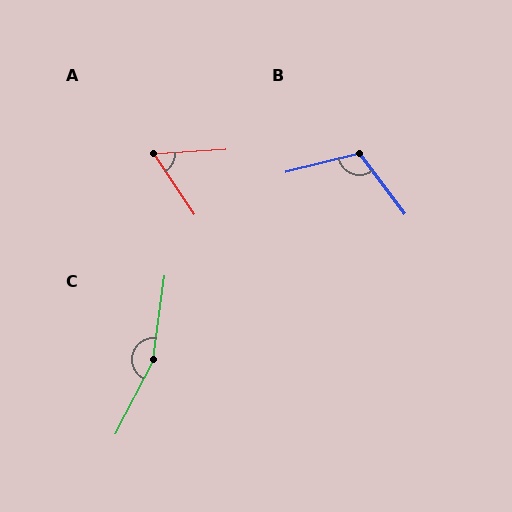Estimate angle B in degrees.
Approximately 113 degrees.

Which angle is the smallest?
A, at approximately 60 degrees.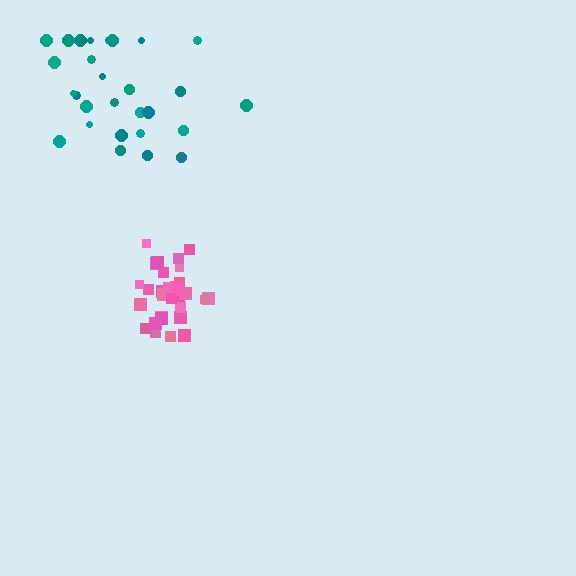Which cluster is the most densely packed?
Pink.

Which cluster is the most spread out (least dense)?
Teal.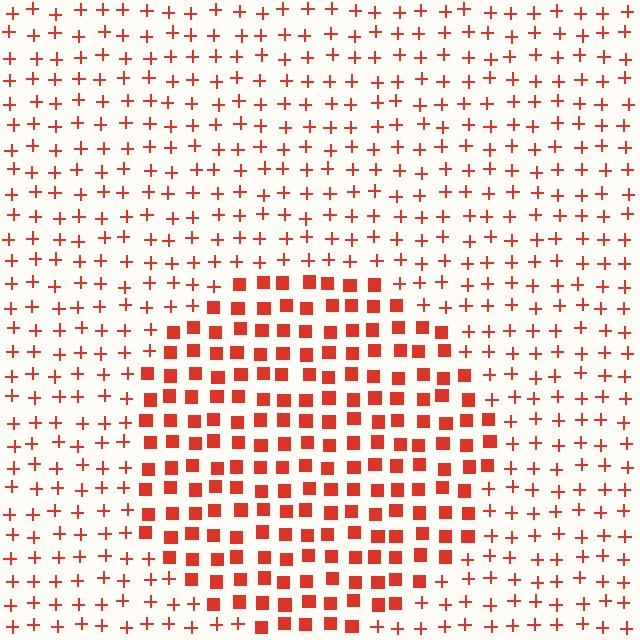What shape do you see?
I see a circle.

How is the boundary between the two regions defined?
The boundary is defined by a change in element shape: squares inside vs. plus signs outside. All elements share the same color and spacing.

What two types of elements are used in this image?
The image uses squares inside the circle region and plus signs outside it.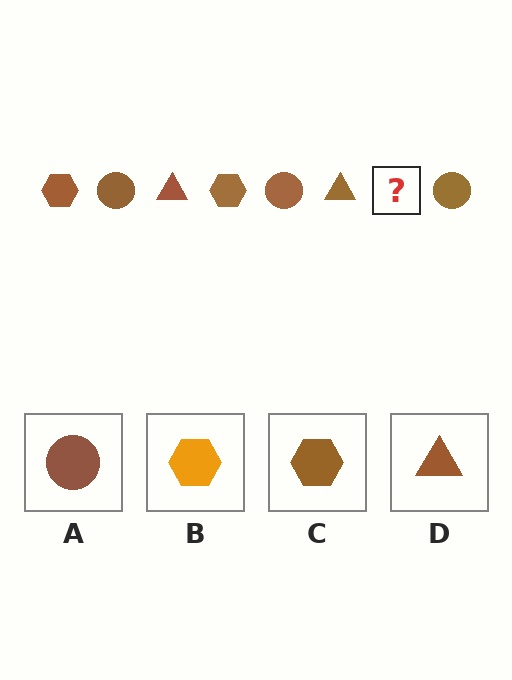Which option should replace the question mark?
Option C.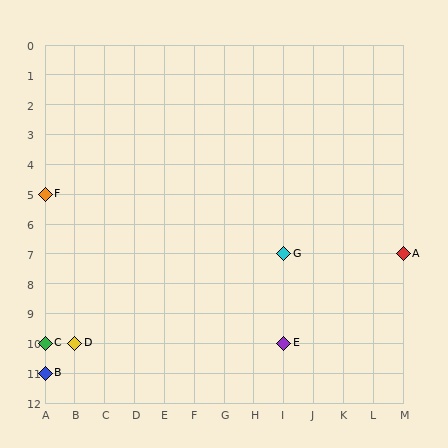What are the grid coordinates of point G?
Point G is at grid coordinates (I, 7).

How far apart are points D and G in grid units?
Points D and G are 7 columns and 3 rows apart (about 7.6 grid units diagonally).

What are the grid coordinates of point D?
Point D is at grid coordinates (B, 10).